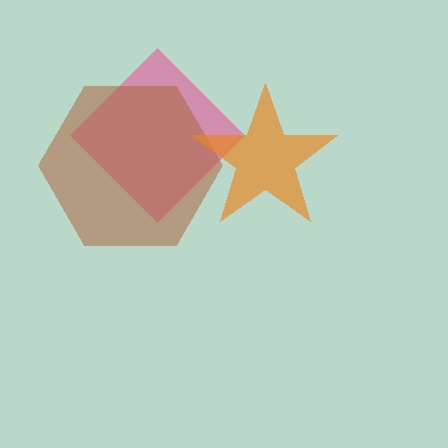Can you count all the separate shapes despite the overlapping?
Yes, there are 3 separate shapes.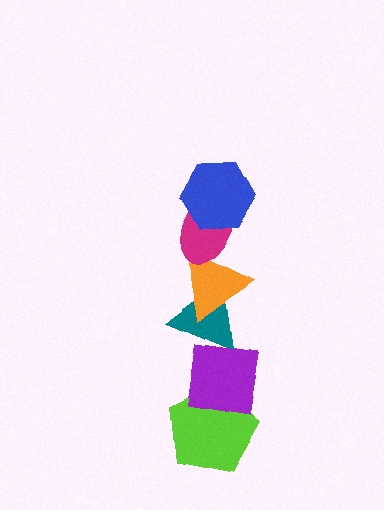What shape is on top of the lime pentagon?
The purple square is on top of the lime pentagon.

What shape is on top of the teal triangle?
The orange triangle is on top of the teal triangle.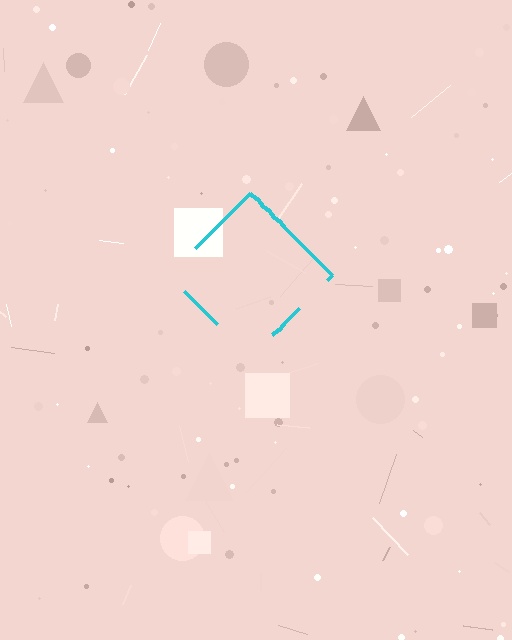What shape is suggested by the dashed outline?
The dashed outline suggests a diamond.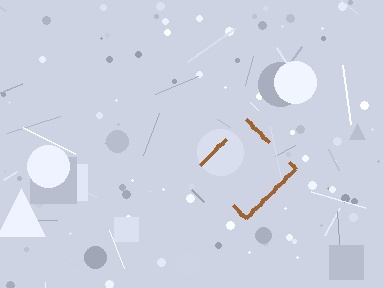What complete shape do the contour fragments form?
The contour fragments form a diamond.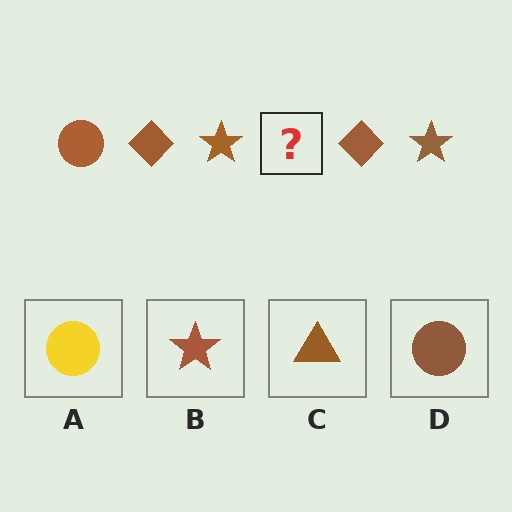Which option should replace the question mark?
Option D.